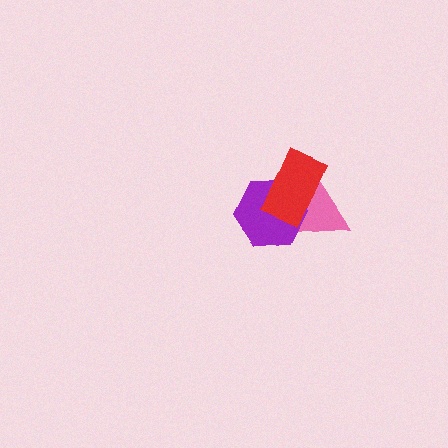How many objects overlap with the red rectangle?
2 objects overlap with the red rectangle.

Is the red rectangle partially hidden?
No, no other shape covers it.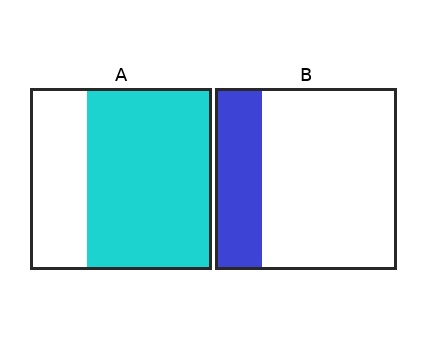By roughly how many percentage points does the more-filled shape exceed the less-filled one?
By roughly 45 percentage points (A over B).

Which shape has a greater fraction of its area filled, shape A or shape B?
Shape A.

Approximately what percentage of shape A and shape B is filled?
A is approximately 70% and B is approximately 25%.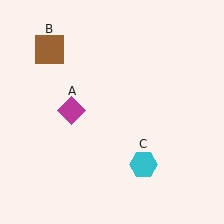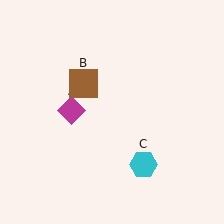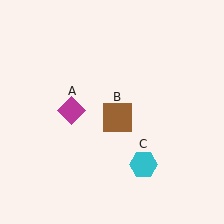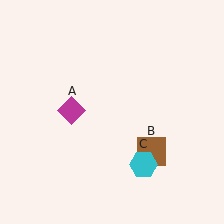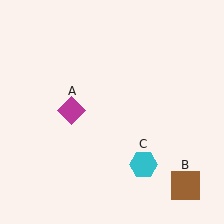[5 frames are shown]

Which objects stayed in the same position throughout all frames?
Magenta diamond (object A) and cyan hexagon (object C) remained stationary.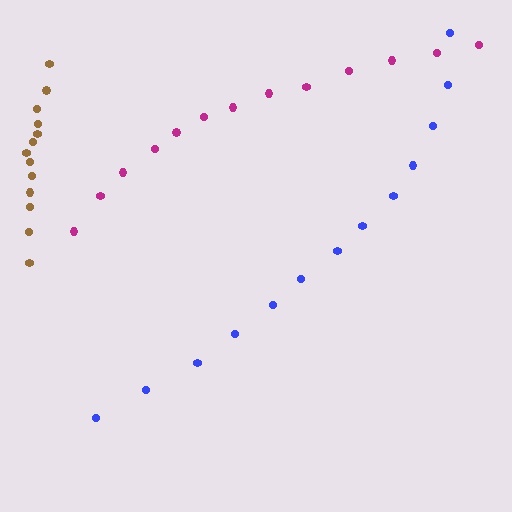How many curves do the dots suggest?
There are 3 distinct paths.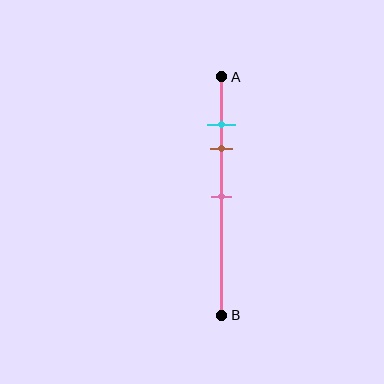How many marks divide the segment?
There are 3 marks dividing the segment.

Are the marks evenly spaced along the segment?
No, the marks are not evenly spaced.